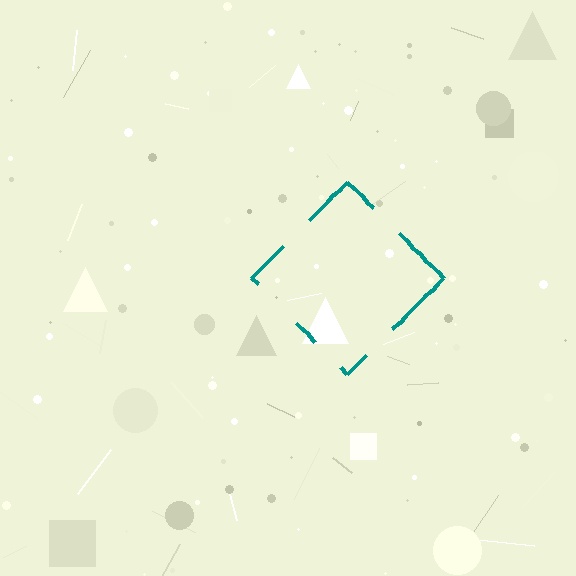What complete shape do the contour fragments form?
The contour fragments form a diamond.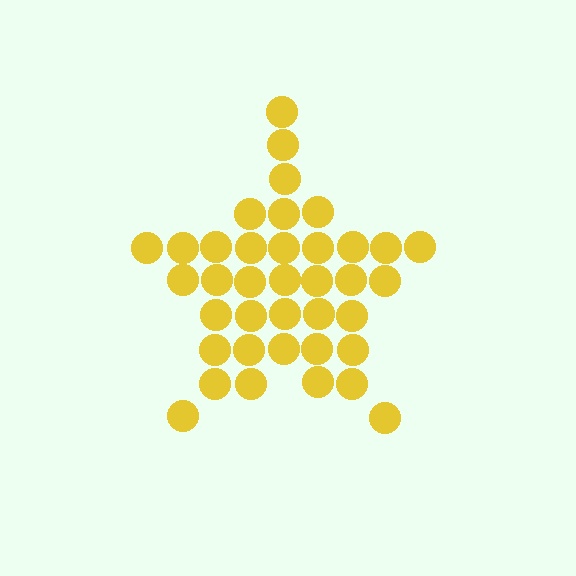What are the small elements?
The small elements are circles.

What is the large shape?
The large shape is a star.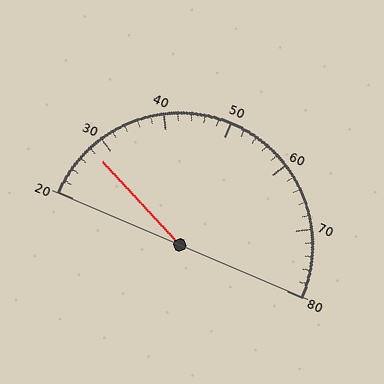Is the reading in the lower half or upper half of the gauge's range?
The reading is in the lower half of the range (20 to 80).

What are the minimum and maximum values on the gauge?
The gauge ranges from 20 to 80.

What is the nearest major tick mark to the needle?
The nearest major tick mark is 30.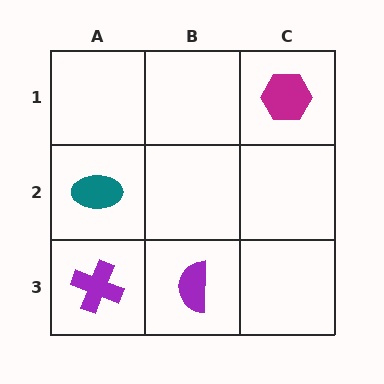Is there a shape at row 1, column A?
No, that cell is empty.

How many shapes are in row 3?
2 shapes.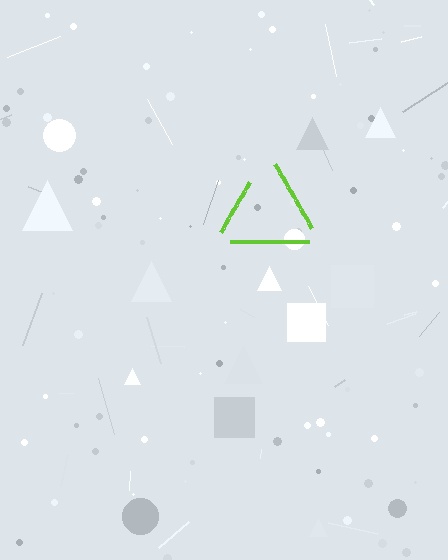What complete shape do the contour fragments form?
The contour fragments form a triangle.